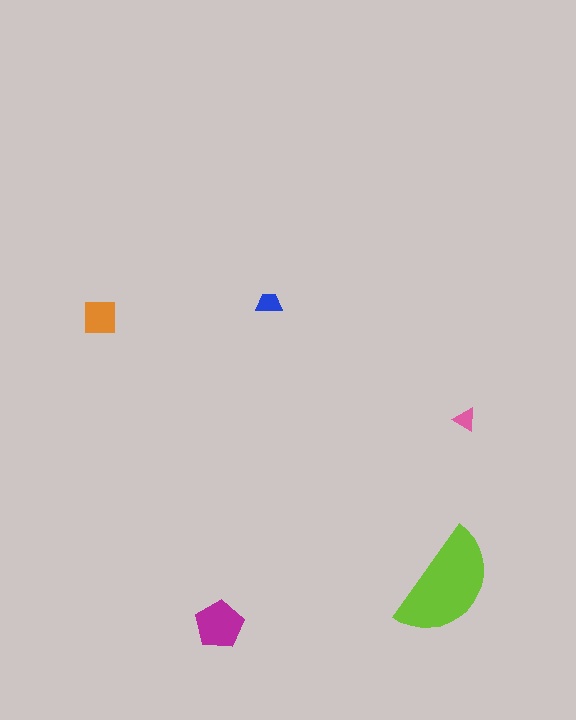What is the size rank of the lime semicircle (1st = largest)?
1st.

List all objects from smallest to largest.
The pink triangle, the blue trapezoid, the orange square, the magenta pentagon, the lime semicircle.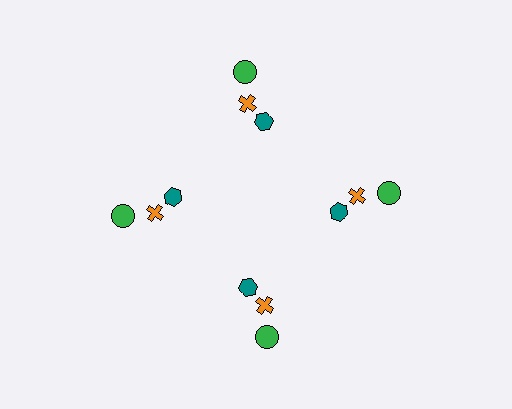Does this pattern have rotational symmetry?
Yes, this pattern has 4-fold rotational symmetry. It looks the same after rotating 90 degrees around the center.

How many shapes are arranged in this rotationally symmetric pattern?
There are 12 shapes, arranged in 4 groups of 3.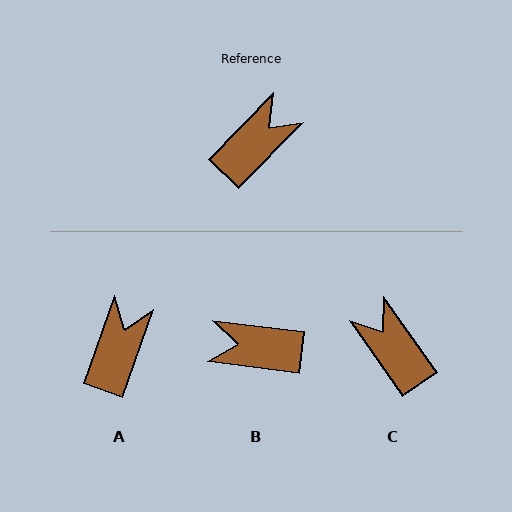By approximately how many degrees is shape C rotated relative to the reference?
Approximately 80 degrees counter-clockwise.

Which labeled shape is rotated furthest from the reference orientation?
B, about 128 degrees away.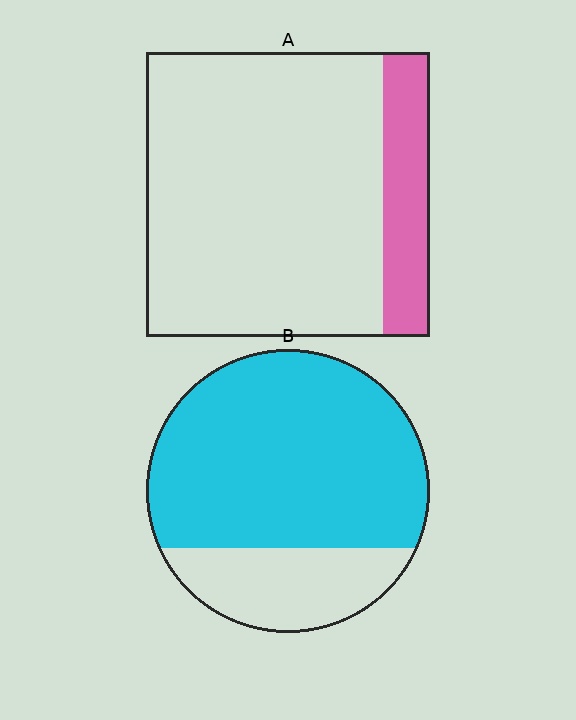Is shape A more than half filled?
No.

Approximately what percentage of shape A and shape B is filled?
A is approximately 15% and B is approximately 75%.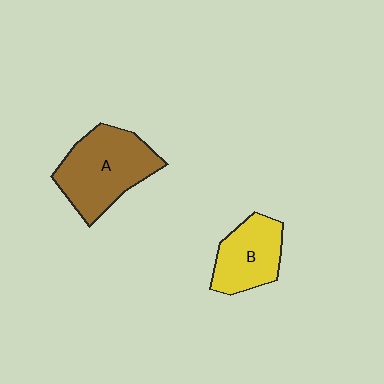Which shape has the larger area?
Shape A (brown).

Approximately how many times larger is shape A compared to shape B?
Approximately 1.5 times.